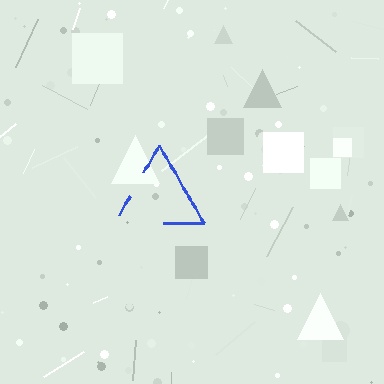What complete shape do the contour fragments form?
The contour fragments form a triangle.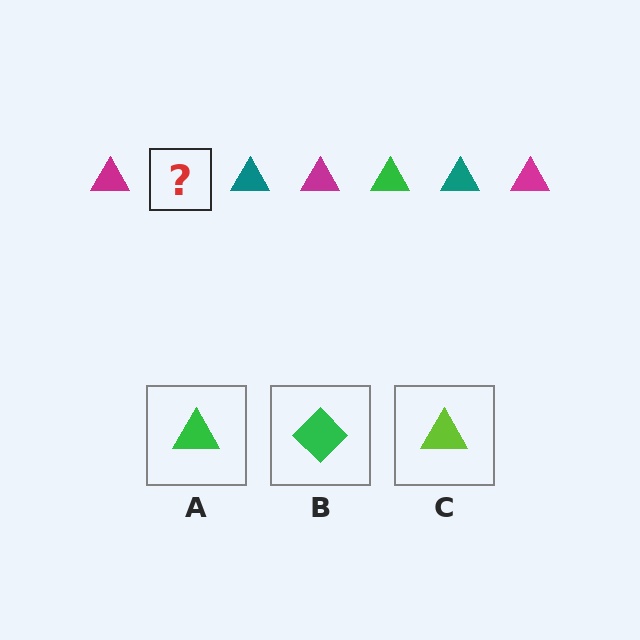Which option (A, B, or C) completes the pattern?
A.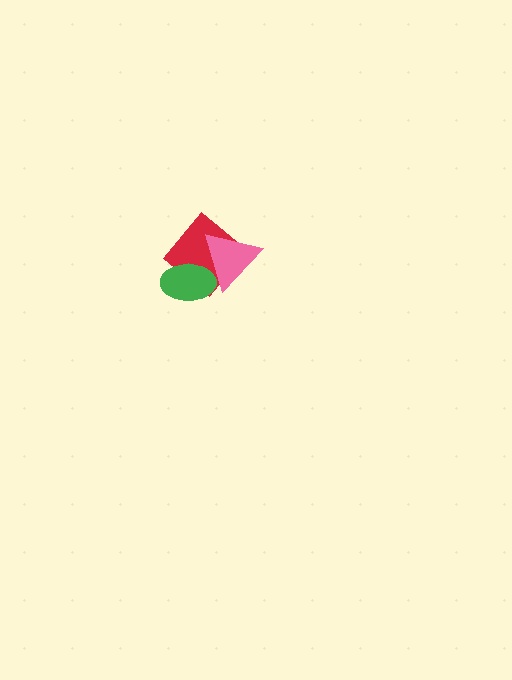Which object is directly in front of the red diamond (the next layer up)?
The pink triangle is directly in front of the red diamond.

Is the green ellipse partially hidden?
No, no other shape covers it.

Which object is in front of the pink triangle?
The green ellipse is in front of the pink triangle.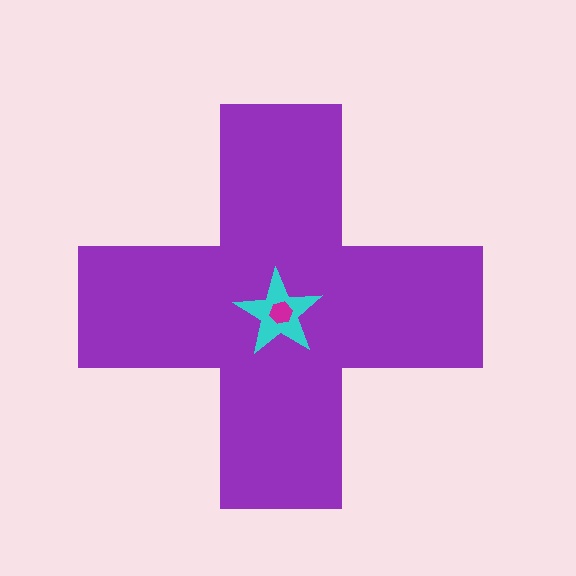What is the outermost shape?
The purple cross.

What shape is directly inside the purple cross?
The cyan star.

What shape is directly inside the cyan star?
The magenta hexagon.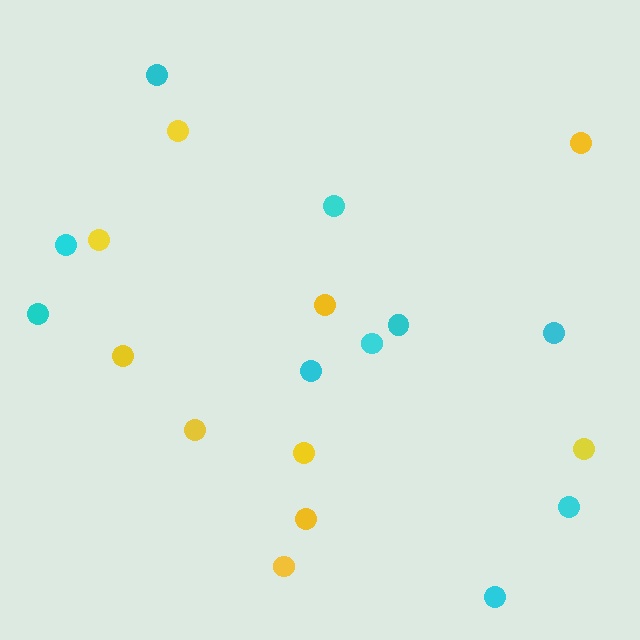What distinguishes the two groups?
There are 2 groups: one group of cyan circles (10) and one group of yellow circles (10).